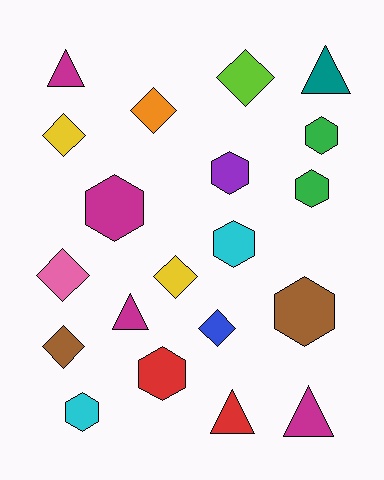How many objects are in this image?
There are 20 objects.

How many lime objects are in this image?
There is 1 lime object.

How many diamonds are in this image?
There are 7 diamonds.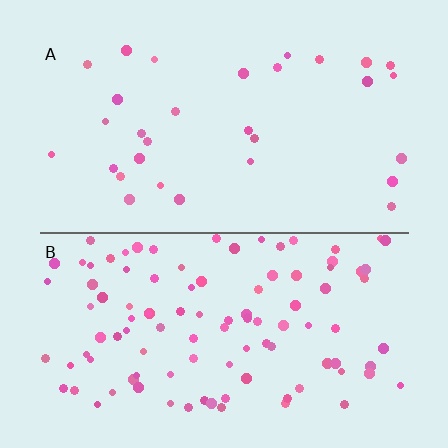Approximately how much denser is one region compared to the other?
Approximately 3.5× — region B over region A.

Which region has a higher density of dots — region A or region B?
B (the bottom).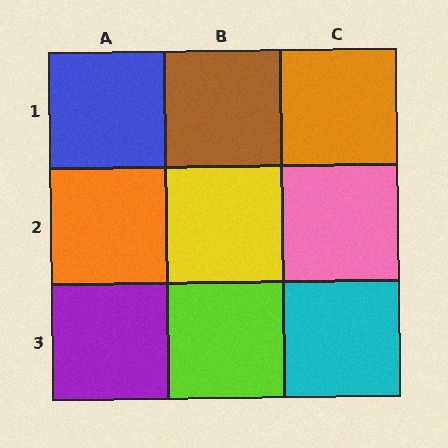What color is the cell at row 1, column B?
Brown.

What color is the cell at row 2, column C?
Pink.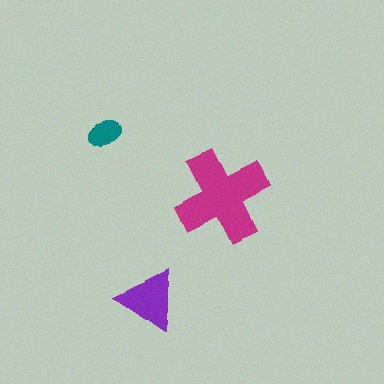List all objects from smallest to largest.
The teal ellipse, the purple triangle, the magenta cross.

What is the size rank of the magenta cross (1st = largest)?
1st.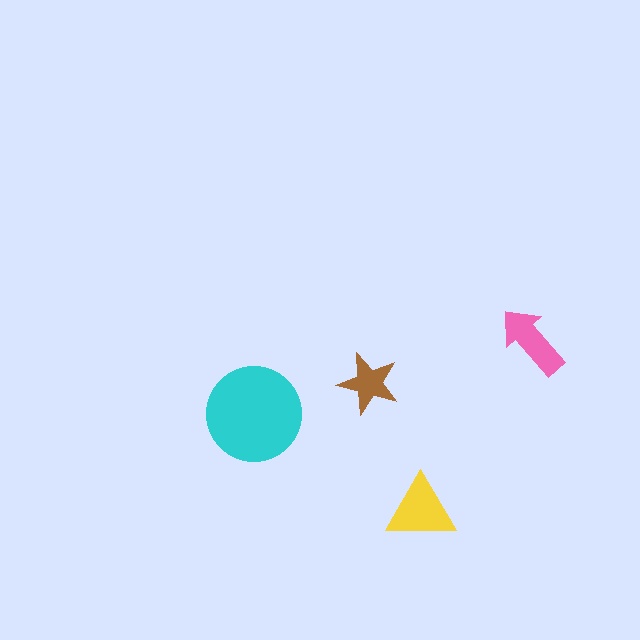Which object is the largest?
The cyan circle.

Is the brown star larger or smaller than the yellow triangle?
Smaller.